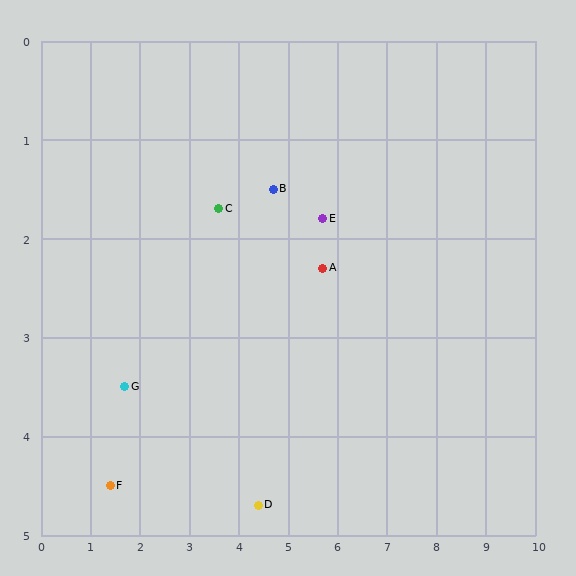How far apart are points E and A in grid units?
Points E and A are about 0.5 grid units apart.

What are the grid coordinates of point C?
Point C is at approximately (3.6, 1.7).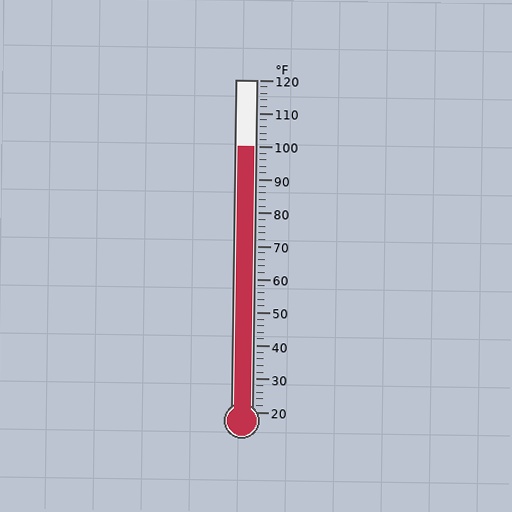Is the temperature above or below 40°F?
The temperature is above 40°F.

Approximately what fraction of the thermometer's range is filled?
The thermometer is filled to approximately 80% of its range.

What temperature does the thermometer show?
The thermometer shows approximately 100°F.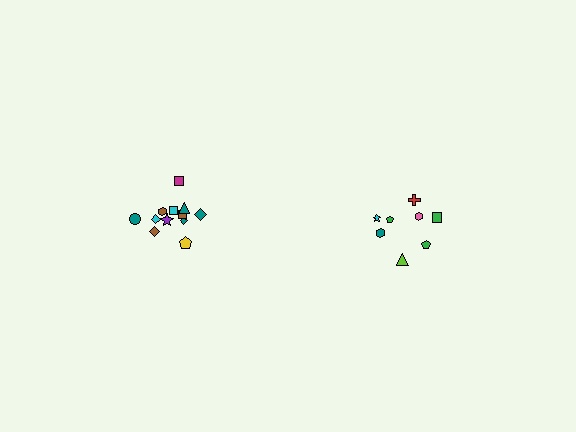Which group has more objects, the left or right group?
The left group.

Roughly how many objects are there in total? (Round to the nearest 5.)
Roughly 20 objects in total.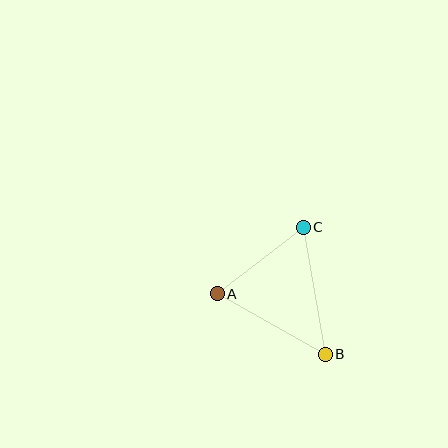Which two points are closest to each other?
Points A and C are closest to each other.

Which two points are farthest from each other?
Points B and C are farthest from each other.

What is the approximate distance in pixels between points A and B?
The distance between A and B is approximately 124 pixels.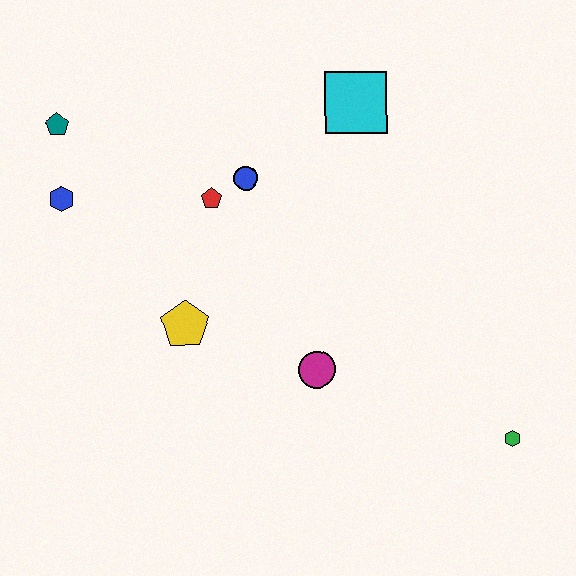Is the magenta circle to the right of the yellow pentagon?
Yes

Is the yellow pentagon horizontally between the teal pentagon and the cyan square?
Yes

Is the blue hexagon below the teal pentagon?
Yes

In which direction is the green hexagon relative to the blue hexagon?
The green hexagon is to the right of the blue hexagon.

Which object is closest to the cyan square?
The blue circle is closest to the cyan square.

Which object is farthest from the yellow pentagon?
The green hexagon is farthest from the yellow pentagon.